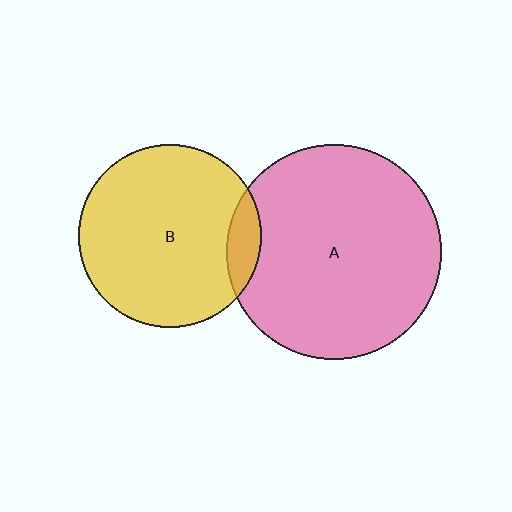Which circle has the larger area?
Circle A (pink).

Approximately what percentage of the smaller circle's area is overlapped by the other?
Approximately 10%.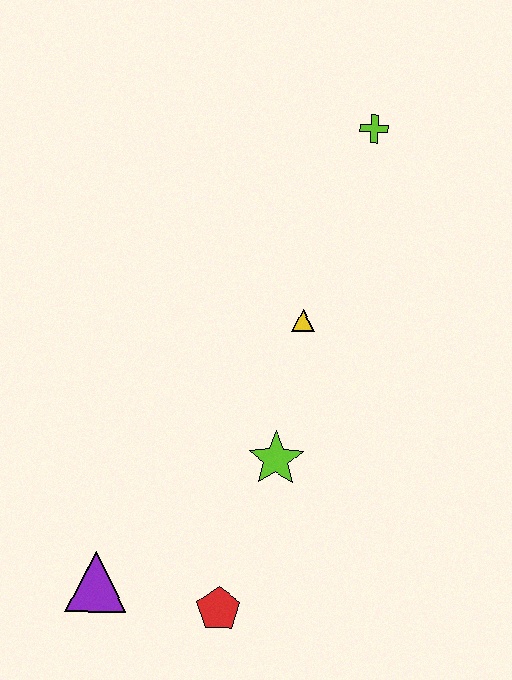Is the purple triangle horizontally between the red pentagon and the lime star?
No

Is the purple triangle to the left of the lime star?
Yes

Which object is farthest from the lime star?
The lime cross is farthest from the lime star.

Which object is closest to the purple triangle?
The red pentagon is closest to the purple triangle.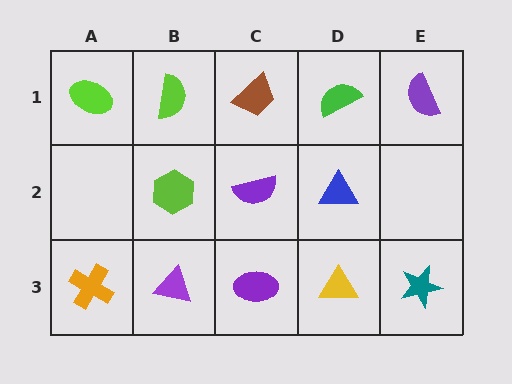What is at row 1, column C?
A brown trapezoid.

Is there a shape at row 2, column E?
No, that cell is empty.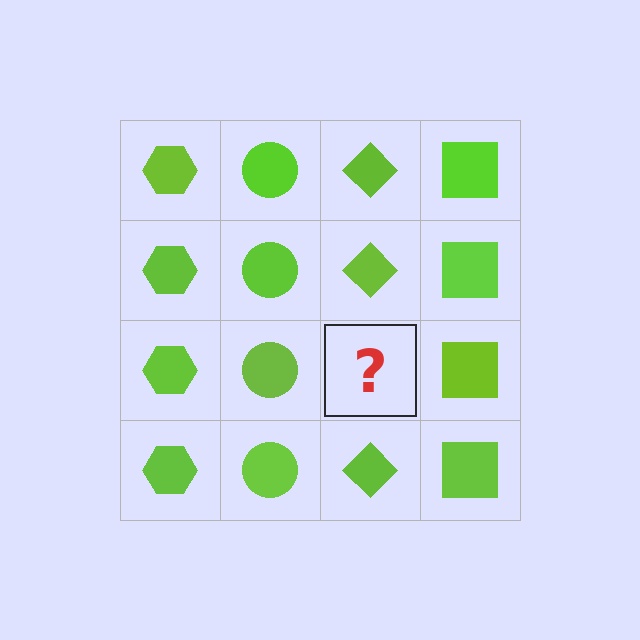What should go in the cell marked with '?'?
The missing cell should contain a lime diamond.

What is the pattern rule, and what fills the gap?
The rule is that each column has a consistent shape. The gap should be filled with a lime diamond.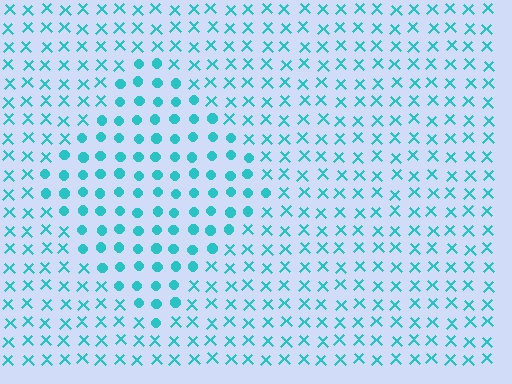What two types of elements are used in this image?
The image uses circles inside the diamond region and X marks outside it.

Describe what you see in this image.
The image is filled with small cyan elements arranged in a uniform grid. A diamond-shaped region contains circles, while the surrounding area contains X marks. The boundary is defined purely by the change in element shape.